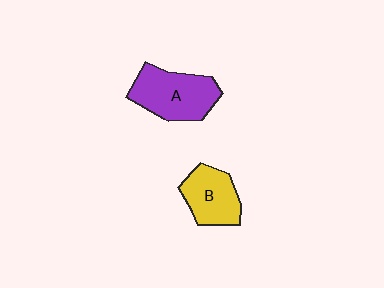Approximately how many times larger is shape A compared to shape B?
Approximately 1.3 times.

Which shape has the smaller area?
Shape B (yellow).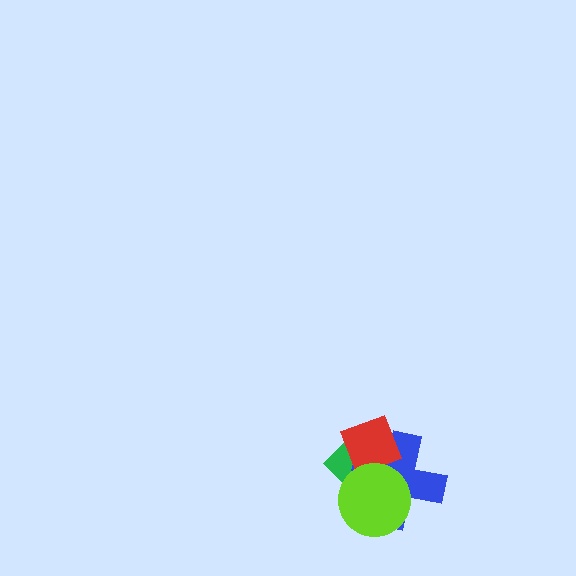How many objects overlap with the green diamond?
3 objects overlap with the green diamond.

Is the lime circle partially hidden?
No, no other shape covers it.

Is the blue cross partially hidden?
Yes, it is partially covered by another shape.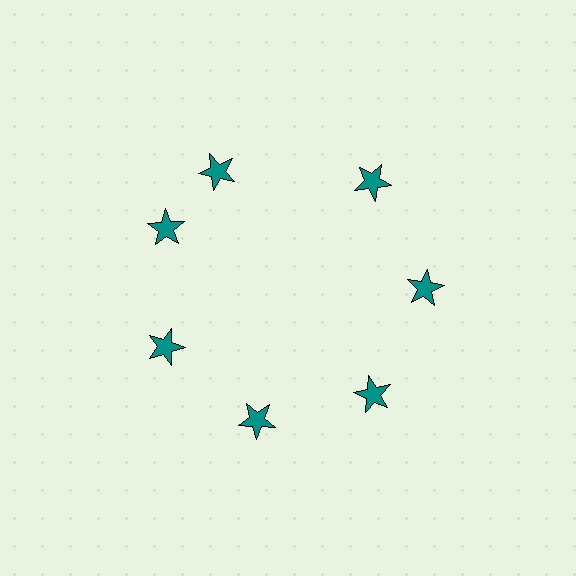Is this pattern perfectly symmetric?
No. The 7 teal stars are arranged in a ring, but one element near the 12 o'clock position is rotated out of alignment along the ring, breaking the 7-fold rotational symmetry.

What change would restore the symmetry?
The symmetry would be restored by rotating it back into even spacing with its neighbors so that all 7 stars sit at equal angles and equal distance from the center.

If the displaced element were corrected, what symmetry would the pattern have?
It would have 7-fold rotational symmetry — the pattern would map onto itself every 51 degrees.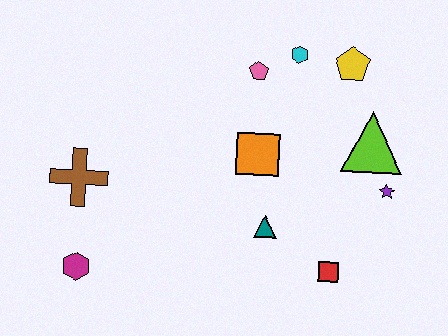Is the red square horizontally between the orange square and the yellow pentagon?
Yes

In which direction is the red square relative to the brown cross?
The red square is to the right of the brown cross.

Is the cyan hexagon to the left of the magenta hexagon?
No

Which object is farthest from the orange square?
The magenta hexagon is farthest from the orange square.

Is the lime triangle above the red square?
Yes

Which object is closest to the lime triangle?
The purple star is closest to the lime triangle.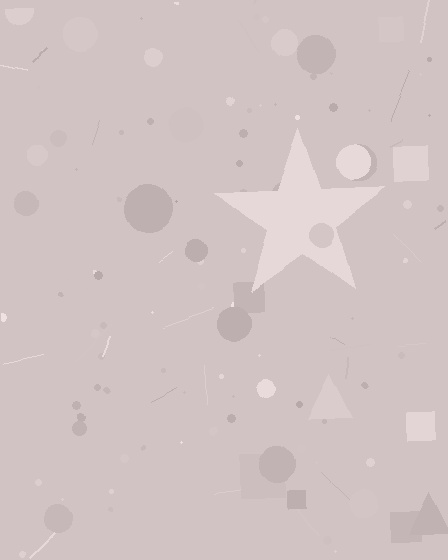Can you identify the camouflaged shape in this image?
The camouflaged shape is a star.